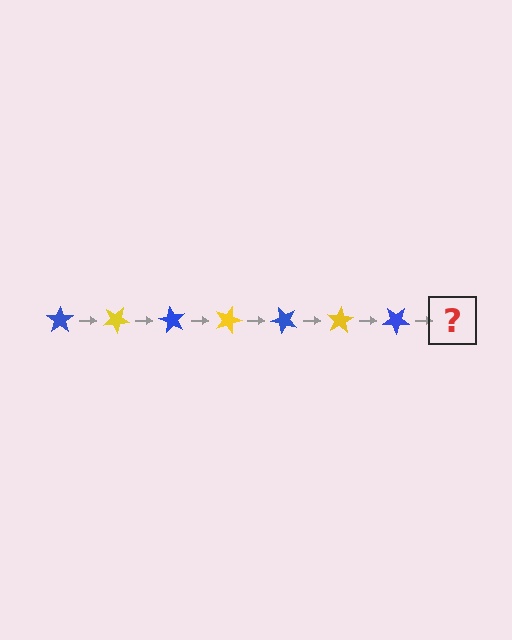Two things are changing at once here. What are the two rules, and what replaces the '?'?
The two rules are that it rotates 30 degrees each step and the color cycles through blue and yellow. The '?' should be a yellow star, rotated 210 degrees from the start.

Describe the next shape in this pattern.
It should be a yellow star, rotated 210 degrees from the start.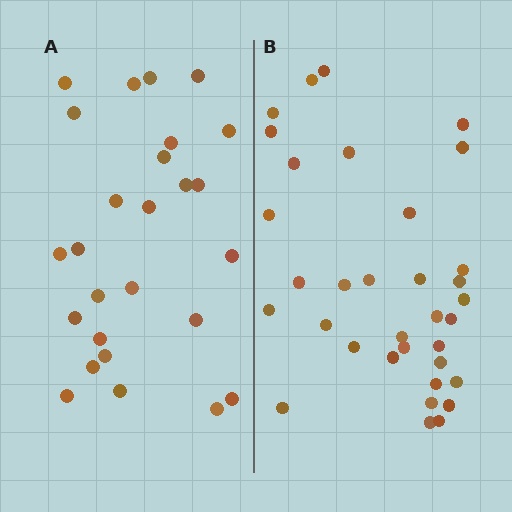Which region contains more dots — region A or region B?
Region B (the right region) has more dots.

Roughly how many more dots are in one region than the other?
Region B has roughly 8 or so more dots than region A.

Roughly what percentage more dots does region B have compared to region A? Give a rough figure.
About 30% more.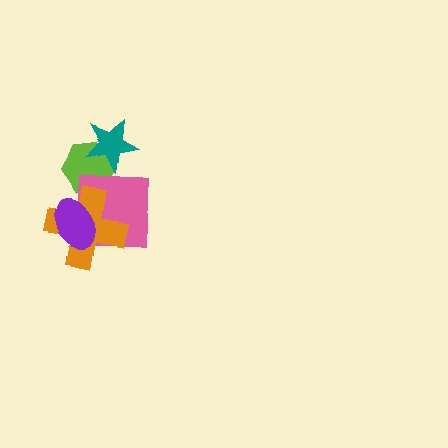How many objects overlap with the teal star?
2 objects overlap with the teal star.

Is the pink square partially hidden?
Yes, it is partially covered by another shape.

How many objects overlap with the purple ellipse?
2 objects overlap with the purple ellipse.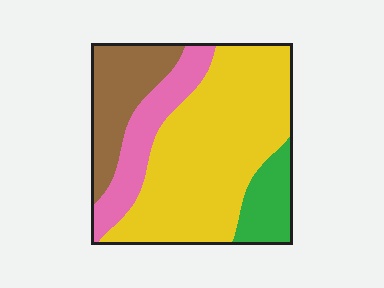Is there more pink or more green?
Pink.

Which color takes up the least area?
Green, at roughly 10%.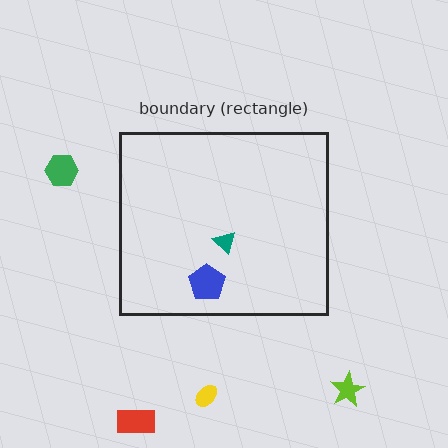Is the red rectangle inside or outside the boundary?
Outside.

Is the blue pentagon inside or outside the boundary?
Inside.